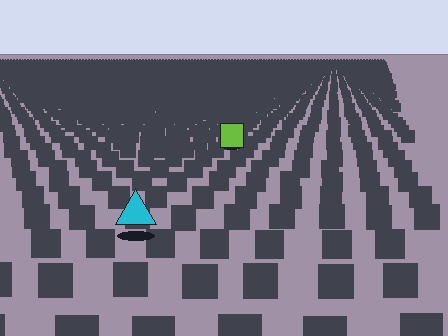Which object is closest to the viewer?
The cyan triangle is closest. The texture marks near it are larger and more spread out.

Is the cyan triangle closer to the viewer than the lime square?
Yes. The cyan triangle is closer — you can tell from the texture gradient: the ground texture is coarser near it.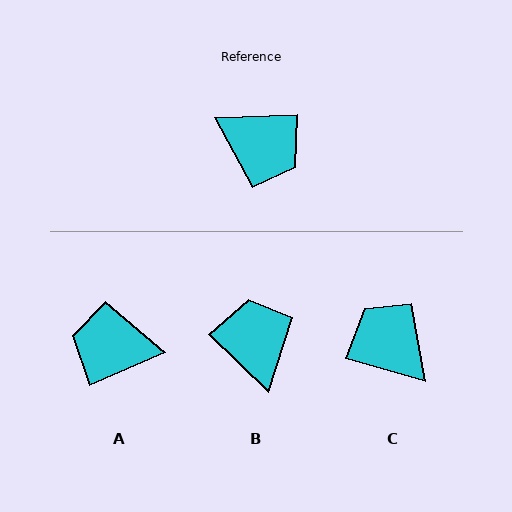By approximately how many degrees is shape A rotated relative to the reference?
Approximately 159 degrees clockwise.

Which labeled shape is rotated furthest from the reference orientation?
C, about 162 degrees away.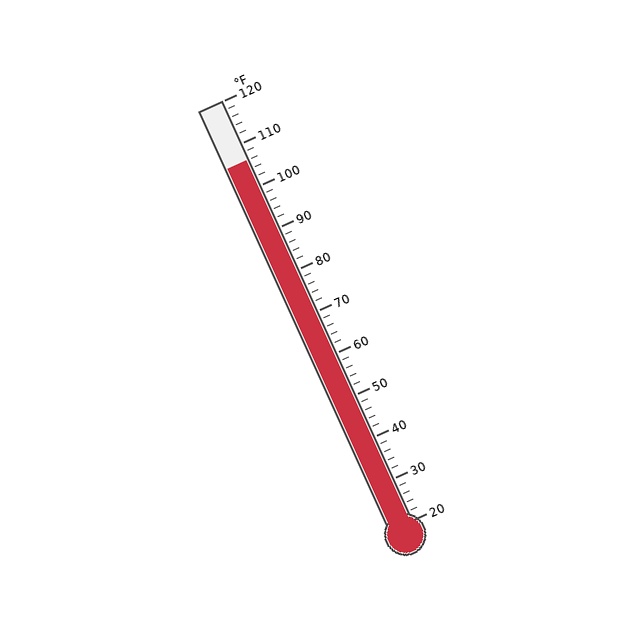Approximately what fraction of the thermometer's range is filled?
The thermometer is filled to approximately 85% of its range.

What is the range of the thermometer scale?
The thermometer scale ranges from 20°F to 120°F.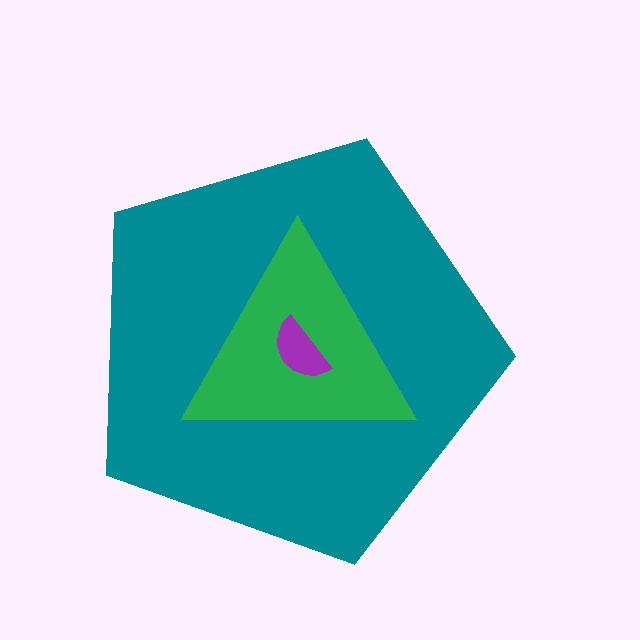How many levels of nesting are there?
3.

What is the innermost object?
The purple semicircle.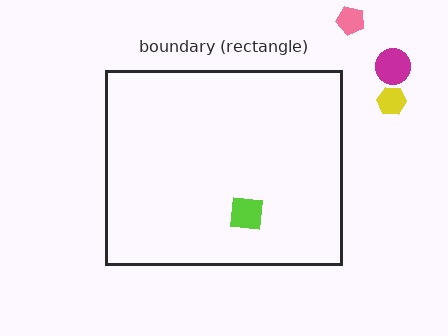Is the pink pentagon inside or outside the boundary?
Outside.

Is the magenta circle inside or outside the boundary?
Outside.